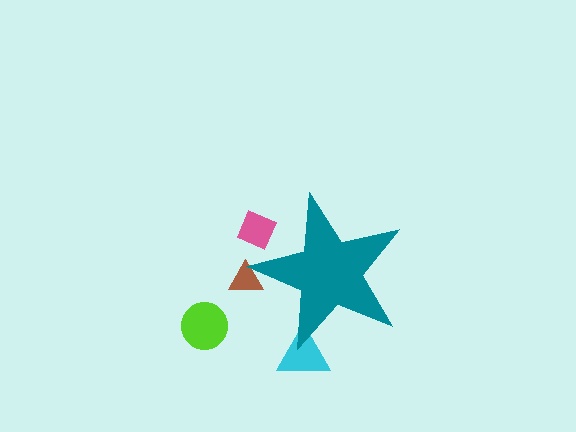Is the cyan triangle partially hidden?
Yes, the cyan triangle is partially hidden behind the teal star.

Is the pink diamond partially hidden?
Yes, the pink diamond is partially hidden behind the teal star.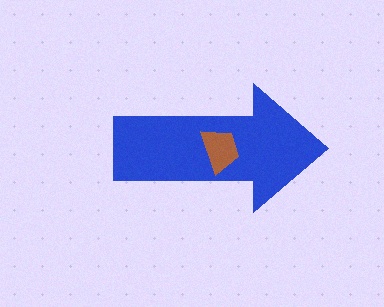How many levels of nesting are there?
2.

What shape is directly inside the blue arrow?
The brown trapezoid.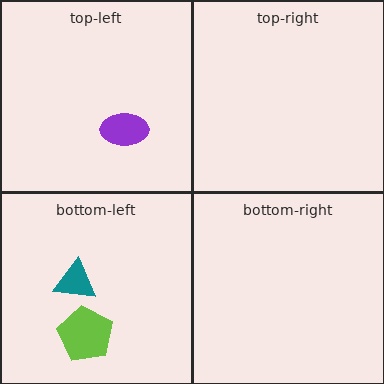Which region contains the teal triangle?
The bottom-left region.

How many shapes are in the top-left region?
1.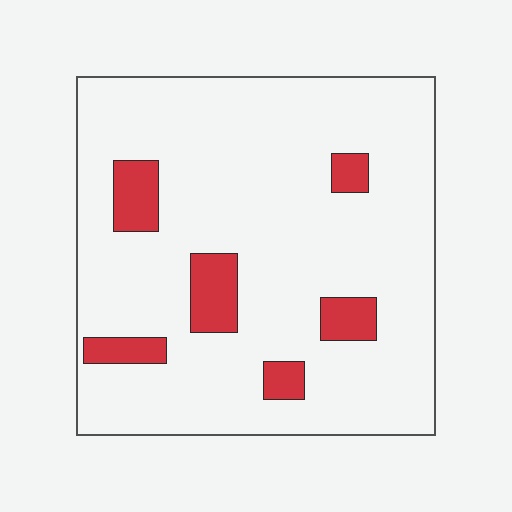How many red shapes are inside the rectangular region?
6.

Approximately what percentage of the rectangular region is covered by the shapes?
Approximately 10%.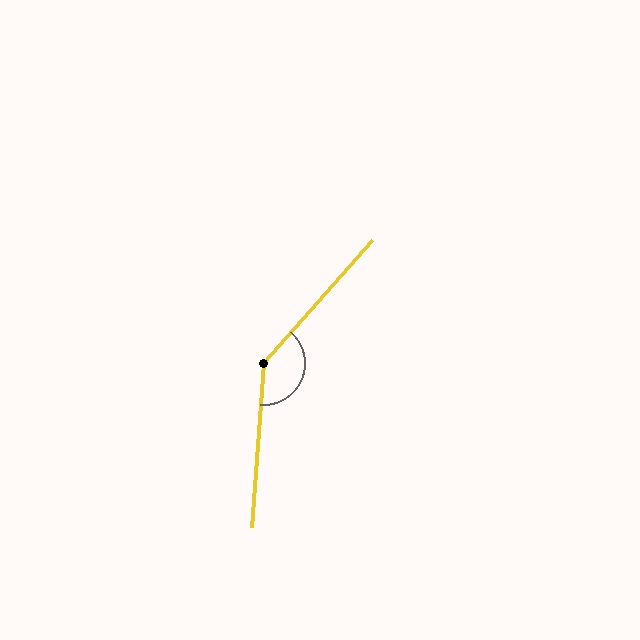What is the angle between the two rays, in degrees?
Approximately 143 degrees.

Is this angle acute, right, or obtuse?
It is obtuse.